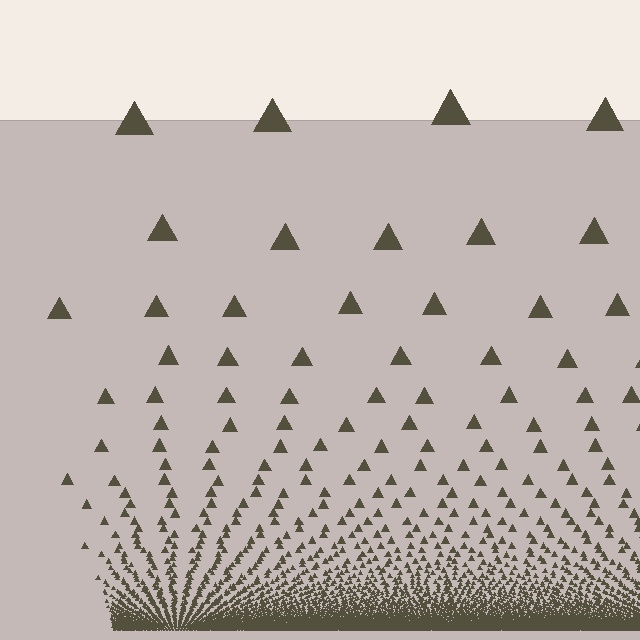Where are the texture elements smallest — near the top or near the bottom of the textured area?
Near the bottom.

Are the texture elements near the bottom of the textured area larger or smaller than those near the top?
Smaller. The gradient is inverted — elements near the bottom are smaller and denser.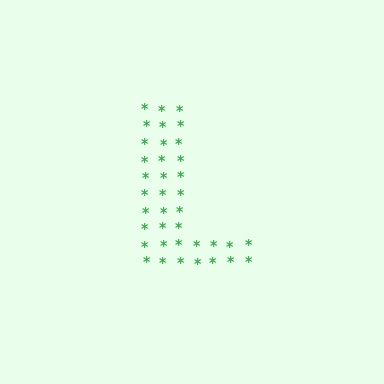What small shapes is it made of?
It is made of small asterisks.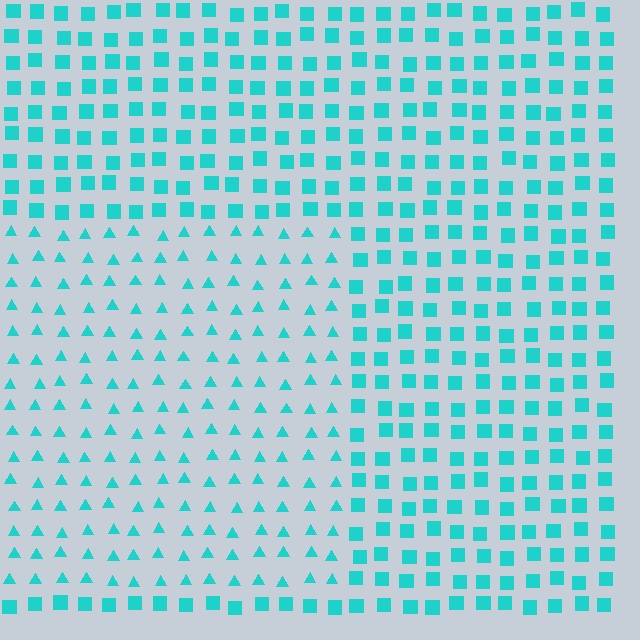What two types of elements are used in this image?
The image uses triangles inside the rectangle region and squares outside it.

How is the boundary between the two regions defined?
The boundary is defined by a change in element shape: triangles inside vs. squares outside. All elements share the same color and spacing.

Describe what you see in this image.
The image is filled with small cyan elements arranged in a uniform grid. A rectangle-shaped region contains triangles, while the surrounding area contains squares. The boundary is defined purely by the change in element shape.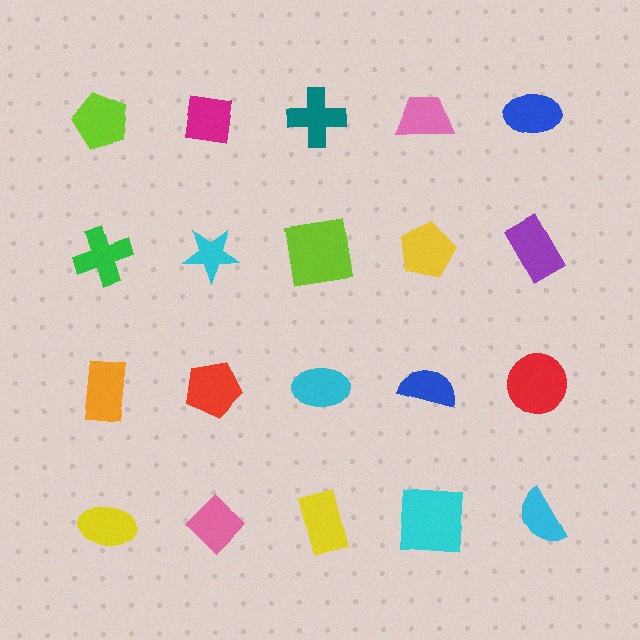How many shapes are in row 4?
5 shapes.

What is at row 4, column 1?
A yellow ellipse.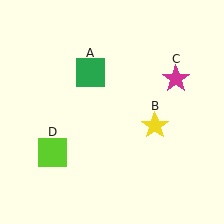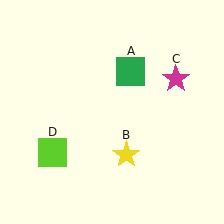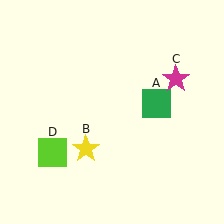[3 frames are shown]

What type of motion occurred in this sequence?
The green square (object A), yellow star (object B) rotated clockwise around the center of the scene.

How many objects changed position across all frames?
2 objects changed position: green square (object A), yellow star (object B).